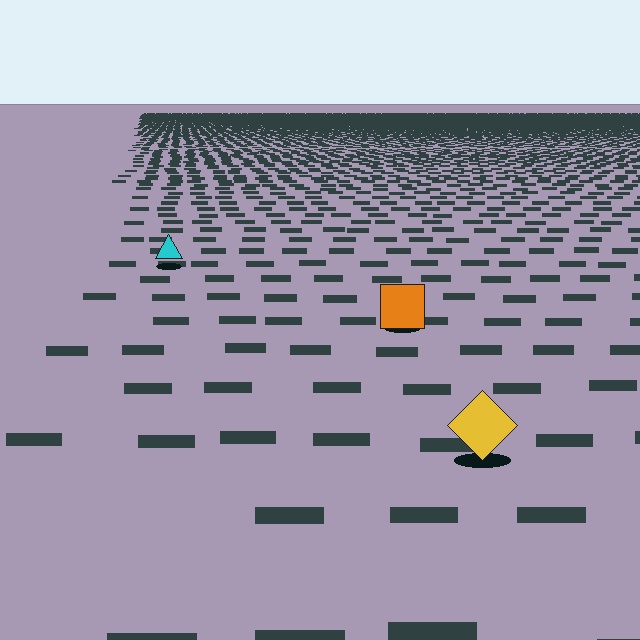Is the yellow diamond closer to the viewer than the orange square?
Yes. The yellow diamond is closer — you can tell from the texture gradient: the ground texture is coarser near it.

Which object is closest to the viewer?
The yellow diamond is closest. The texture marks near it are larger and more spread out.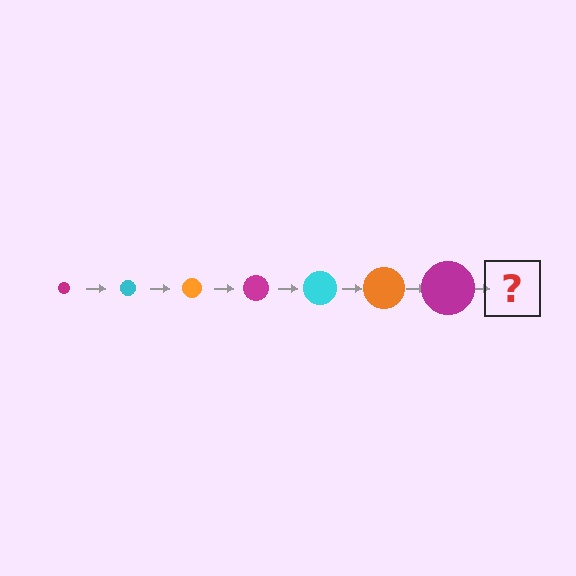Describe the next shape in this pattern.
It should be a cyan circle, larger than the previous one.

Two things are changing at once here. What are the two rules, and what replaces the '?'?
The two rules are that the circle grows larger each step and the color cycles through magenta, cyan, and orange. The '?' should be a cyan circle, larger than the previous one.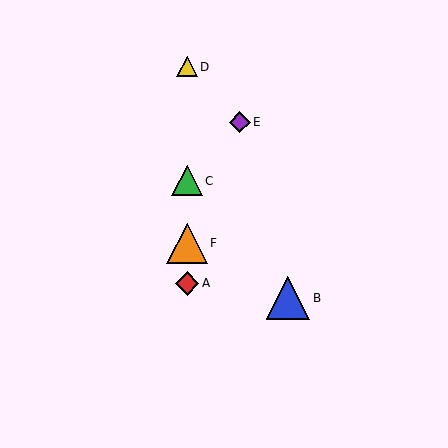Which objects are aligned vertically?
Objects A, C, D, F are aligned vertically.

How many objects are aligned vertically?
4 objects (A, C, D, F) are aligned vertically.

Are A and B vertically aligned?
No, A is at x≈187 and B is at x≈288.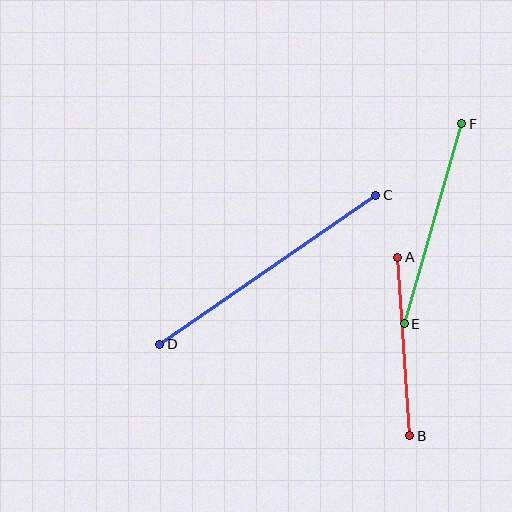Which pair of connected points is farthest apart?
Points C and D are farthest apart.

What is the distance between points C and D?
The distance is approximately 262 pixels.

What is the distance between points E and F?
The distance is approximately 208 pixels.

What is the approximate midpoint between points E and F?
The midpoint is at approximately (433, 224) pixels.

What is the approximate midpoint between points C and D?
The midpoint is at approximately (268, 270) pixels.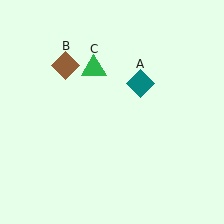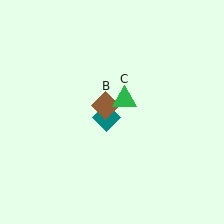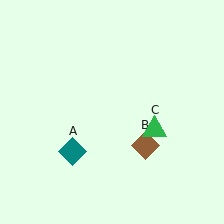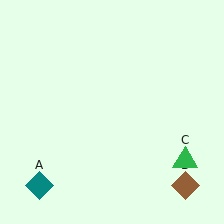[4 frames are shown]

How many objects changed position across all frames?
3 objects changed position: teal diamond (object A), brown diamond (object B), green triangle (object C).